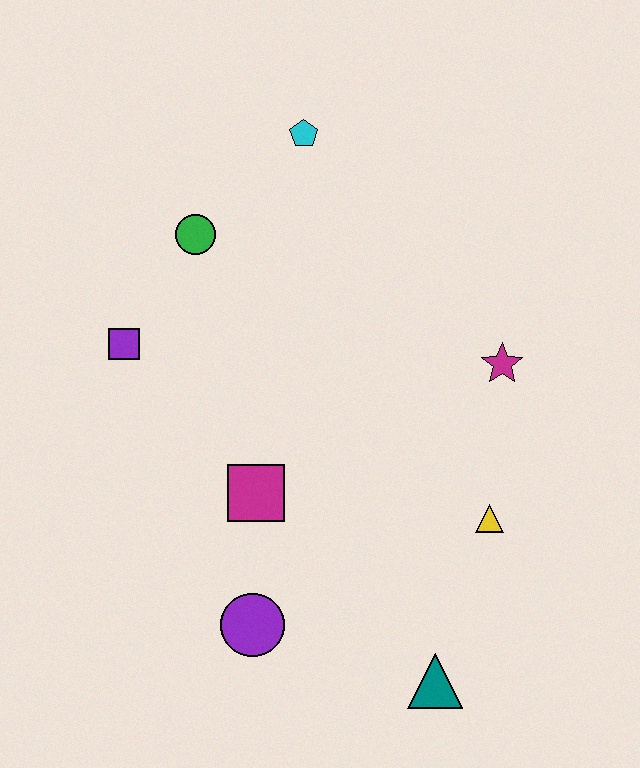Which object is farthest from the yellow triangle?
The cyan pentagon is farthest from the yellow triangle.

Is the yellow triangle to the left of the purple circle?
No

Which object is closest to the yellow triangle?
The magenta star is closest to the yellow triangle.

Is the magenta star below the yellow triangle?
No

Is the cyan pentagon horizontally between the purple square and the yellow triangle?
Yes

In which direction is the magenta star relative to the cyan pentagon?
The magenta star is below the cyan pentagon.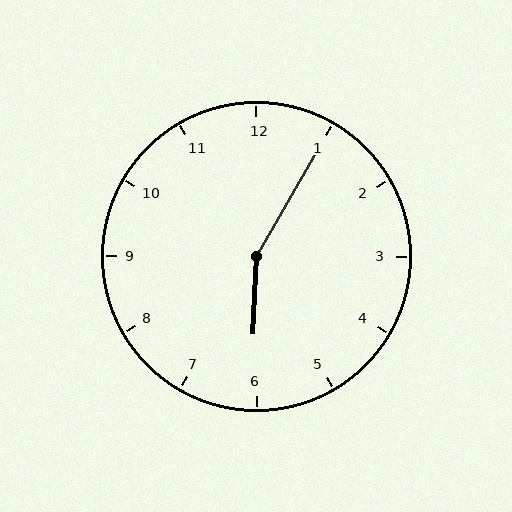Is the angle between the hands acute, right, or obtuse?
It is obtuse.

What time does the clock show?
6:05.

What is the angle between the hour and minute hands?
Approximately 152 degrees.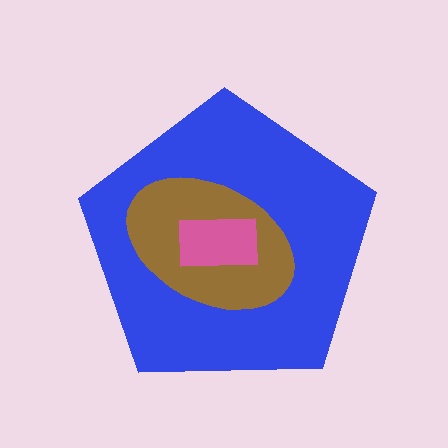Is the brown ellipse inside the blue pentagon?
Yes.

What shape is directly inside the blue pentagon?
The brown ellipse.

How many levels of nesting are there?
3.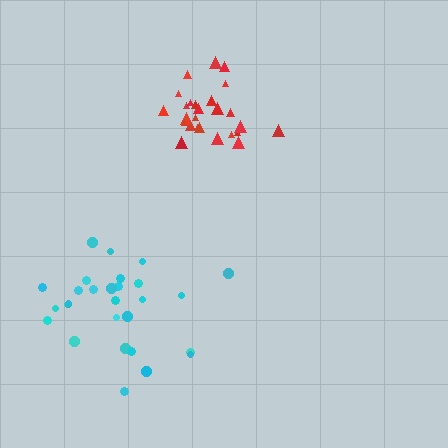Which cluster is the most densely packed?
Red.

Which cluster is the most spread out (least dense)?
Cyan.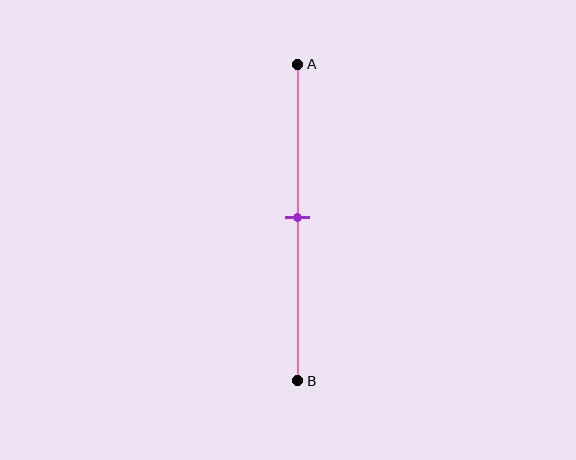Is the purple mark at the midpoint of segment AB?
Yes, the mark is approximately at the midpoint.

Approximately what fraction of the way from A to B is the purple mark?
The purple mark is approximately 50% of the way from A to B.